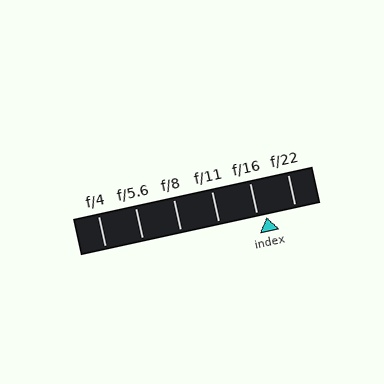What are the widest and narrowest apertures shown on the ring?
The widest aperture shown is f/4 and the narrowest is f/22.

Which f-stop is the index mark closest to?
The index mark is closest to f/16.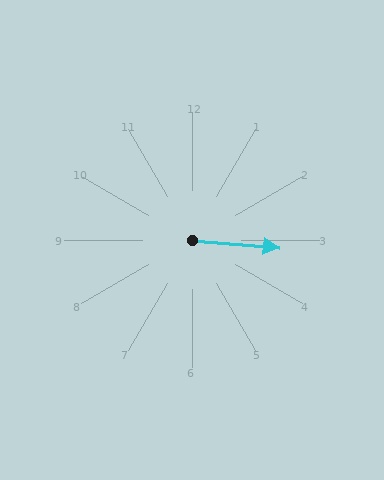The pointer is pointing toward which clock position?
Roughly 3 o'clock.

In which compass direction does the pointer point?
East.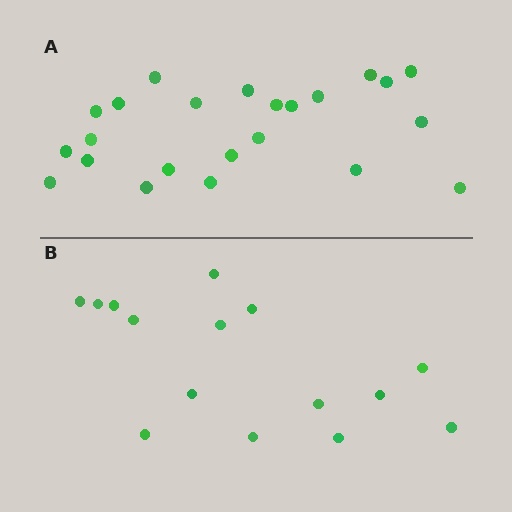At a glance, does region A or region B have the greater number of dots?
Region A (the top region) has more dots.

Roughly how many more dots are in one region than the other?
Region A has roughly 8 or so more dots than region B.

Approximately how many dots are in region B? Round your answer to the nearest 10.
About 20 dots. (The exact count is 15, which rounds to 20.)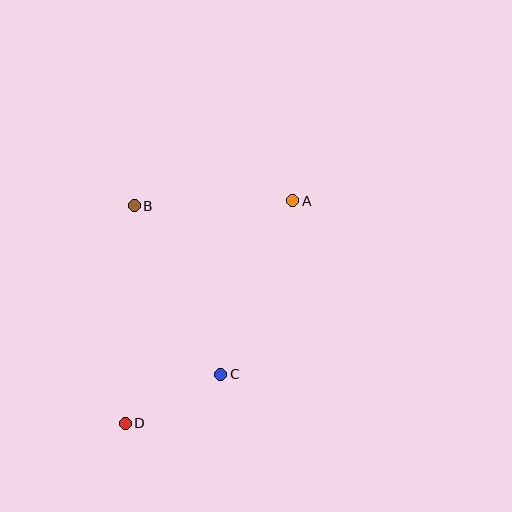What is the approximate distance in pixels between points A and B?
The distance between A and B is approximately 159 pixels.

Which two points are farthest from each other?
Points A and D are farthest from each other.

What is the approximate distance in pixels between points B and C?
The distance between B and C is approximately 190 pixels.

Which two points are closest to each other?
Points C and D are closest to each other.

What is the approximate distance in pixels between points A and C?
The distance between A and C is approximately 188 pixels.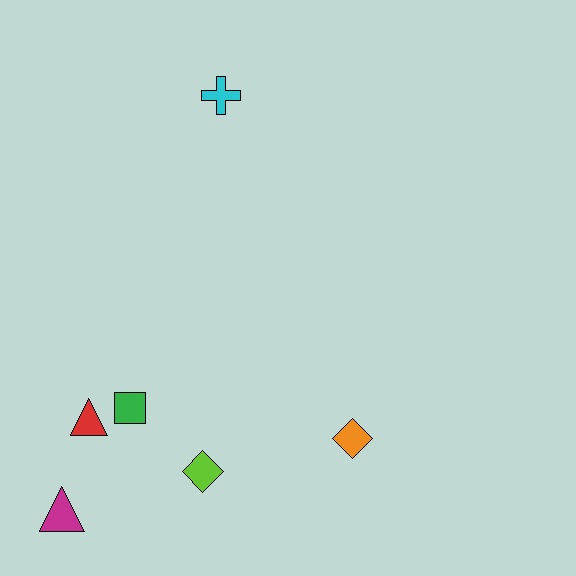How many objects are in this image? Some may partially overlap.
There are 6 objects.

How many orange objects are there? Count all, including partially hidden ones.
There is 1 orange object.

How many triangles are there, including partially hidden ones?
There are 2 triangles.